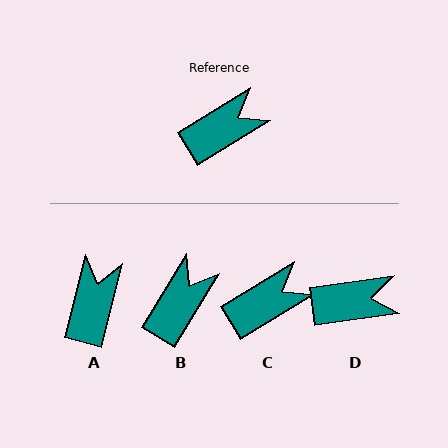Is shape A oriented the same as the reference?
No, it is off by about 45 degrees.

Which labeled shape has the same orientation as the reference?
C.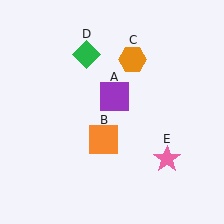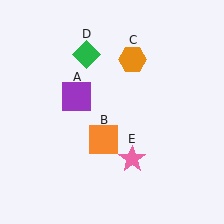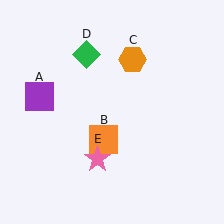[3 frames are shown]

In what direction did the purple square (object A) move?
The purple square (object A) moved left.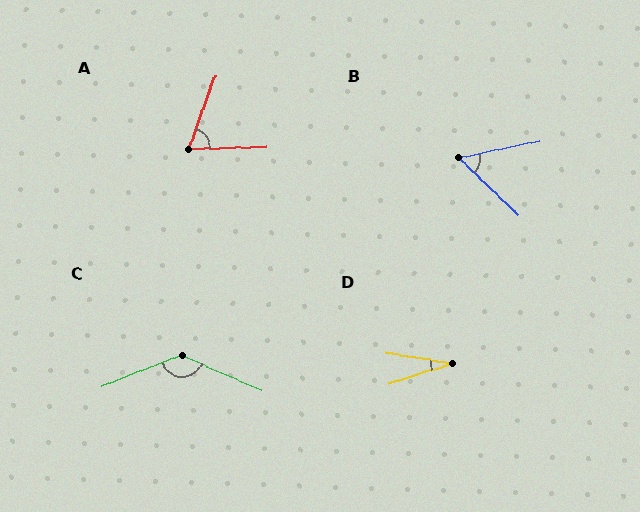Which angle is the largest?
C, at approximately 134 degrees.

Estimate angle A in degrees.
Approximately 69 degrees.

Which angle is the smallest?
D, at approximately 27 degrees.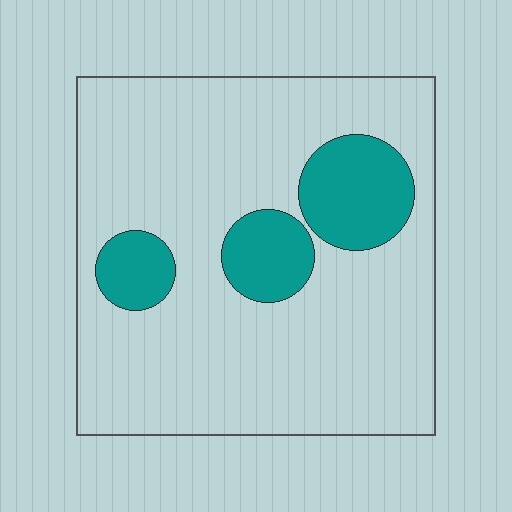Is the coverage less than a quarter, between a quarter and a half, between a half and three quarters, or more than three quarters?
Less than a quarter.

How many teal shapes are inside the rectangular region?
3.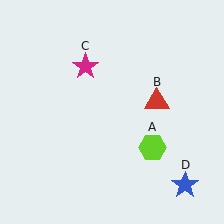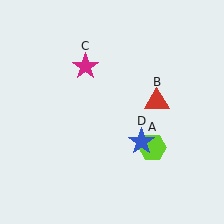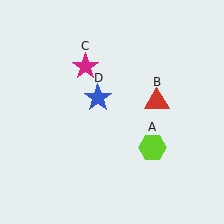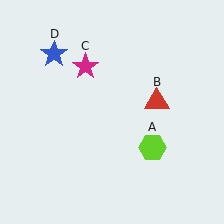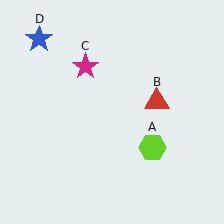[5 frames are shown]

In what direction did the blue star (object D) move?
The blue star (object D) moved up and to the left.